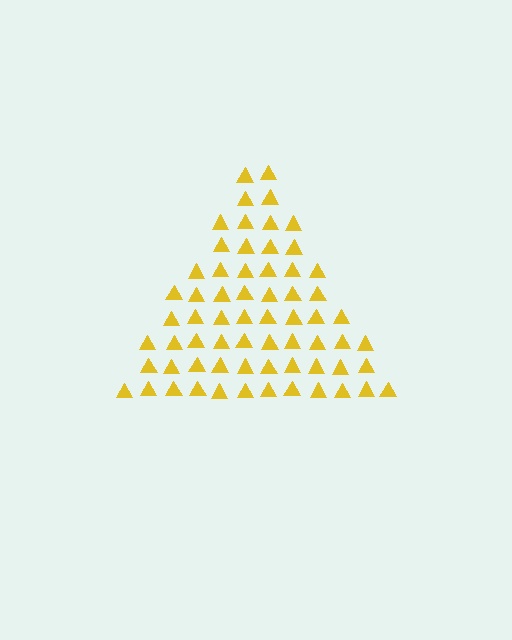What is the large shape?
The large shape is a triangle.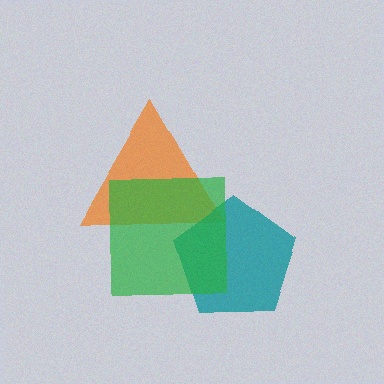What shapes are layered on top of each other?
The layered shapes are: an orange triangle, a teal pentagon, a green square.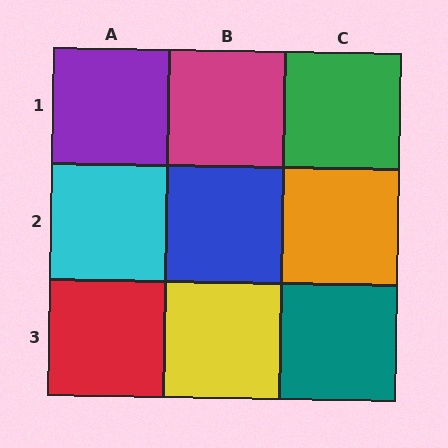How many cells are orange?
1 cell is orange.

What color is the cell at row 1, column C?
Green.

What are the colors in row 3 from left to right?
Red, yellow, teal.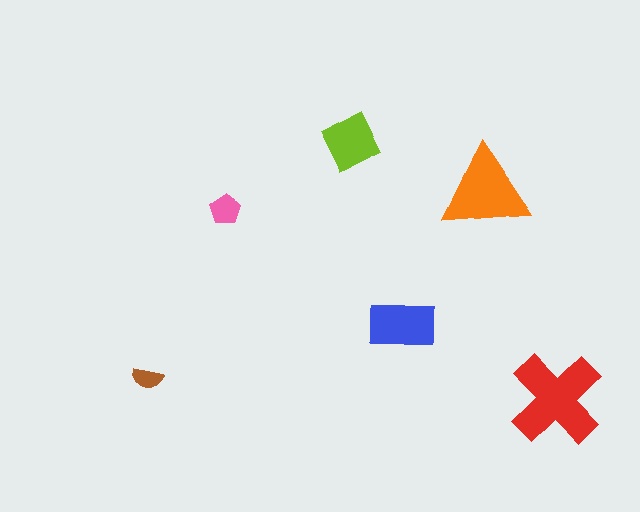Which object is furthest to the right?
The red cross is rightmost.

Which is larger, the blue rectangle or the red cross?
The red cross.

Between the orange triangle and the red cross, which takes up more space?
The red cross.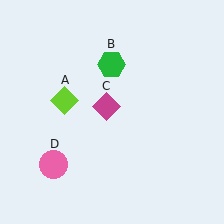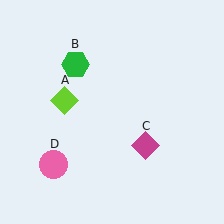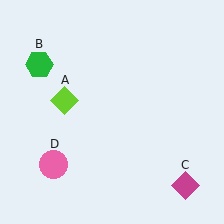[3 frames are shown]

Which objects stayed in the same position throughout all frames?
Lime diamond (object A) and pink circle (object D) remained stationary.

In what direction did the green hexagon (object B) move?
The green hexagon (object B) moved left.